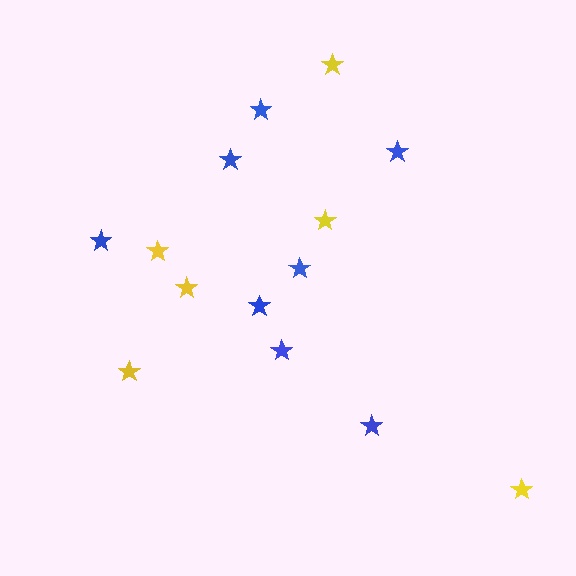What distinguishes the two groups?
There are 2 groups: one group of yellow stars (6) and one group of blue stars (8).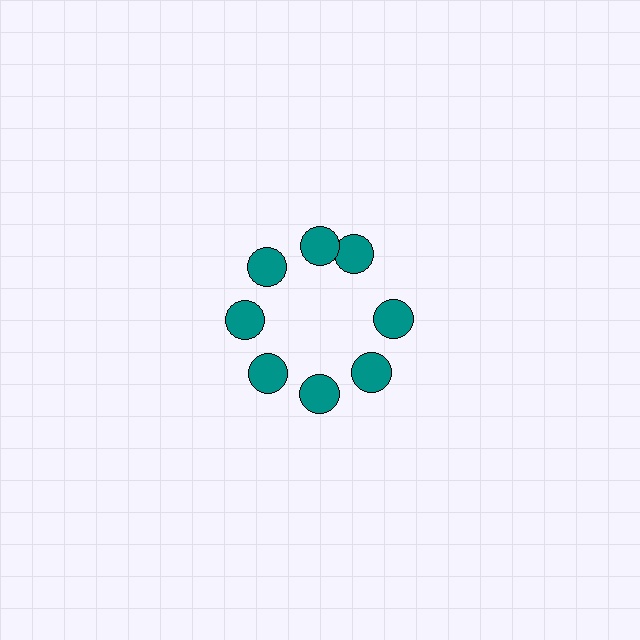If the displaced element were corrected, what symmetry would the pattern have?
It would have 8-fold rotational symmetry — the pattern would map onto itself every 45 degrees.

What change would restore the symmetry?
The symmetry would be restored by rotating it back into even spacing with its neighbors so that all 8 circles sit at equal angles and equal distance from the center.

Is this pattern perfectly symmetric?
No. The 8 teal circles are arranged in a ring, but one element near the 2 o'clock position is rotated out of alignment along the ring, breaking the 8-fold rotational symmetry.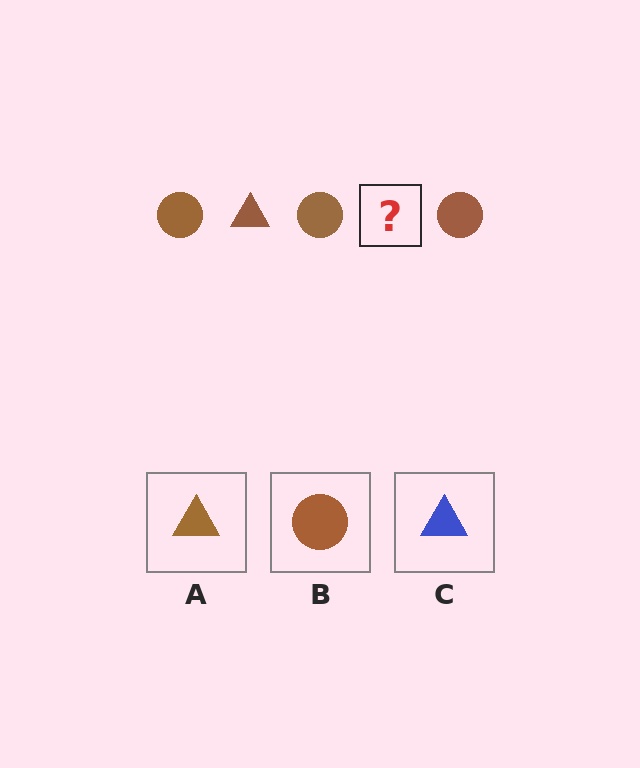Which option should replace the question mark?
Option A.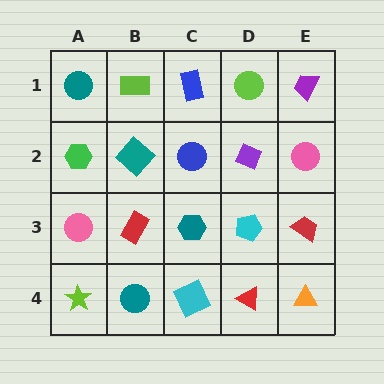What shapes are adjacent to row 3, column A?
A green hexagon (row 2, column A), a lime star (row 4, column A), a red rectangle (row 3, column B).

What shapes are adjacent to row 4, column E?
A red trapezoid (row 3, column E), a red triangle (row 4, column D).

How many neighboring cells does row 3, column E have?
3.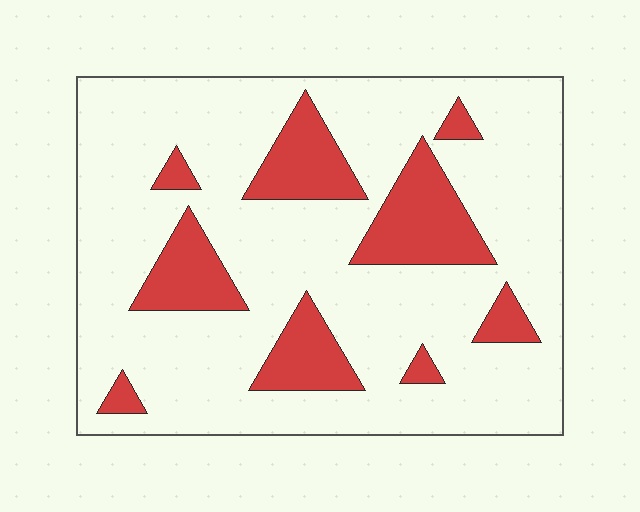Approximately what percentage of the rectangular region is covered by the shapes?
Approximately 20%.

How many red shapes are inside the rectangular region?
9.